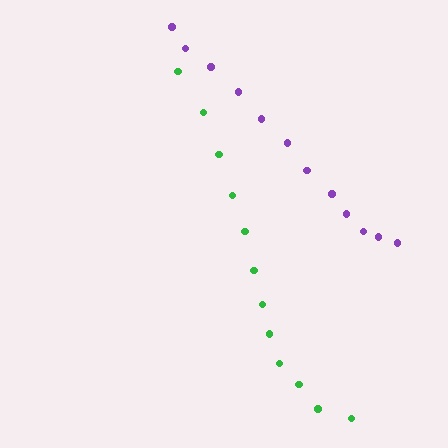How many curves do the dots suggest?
There are 2 distinct paths.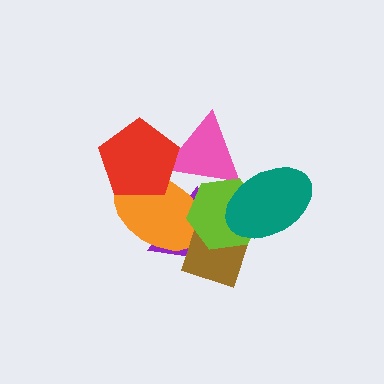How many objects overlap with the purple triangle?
5 objects overlap with the purple triangle.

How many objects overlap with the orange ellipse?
5 objects overlap with the orange ellipse.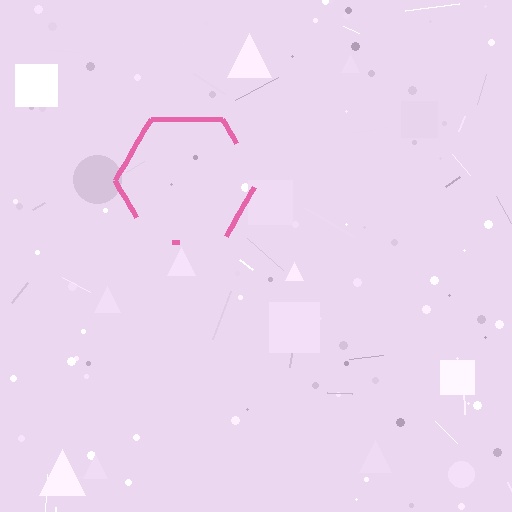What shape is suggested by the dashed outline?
The dashed outline suggests a hexagon.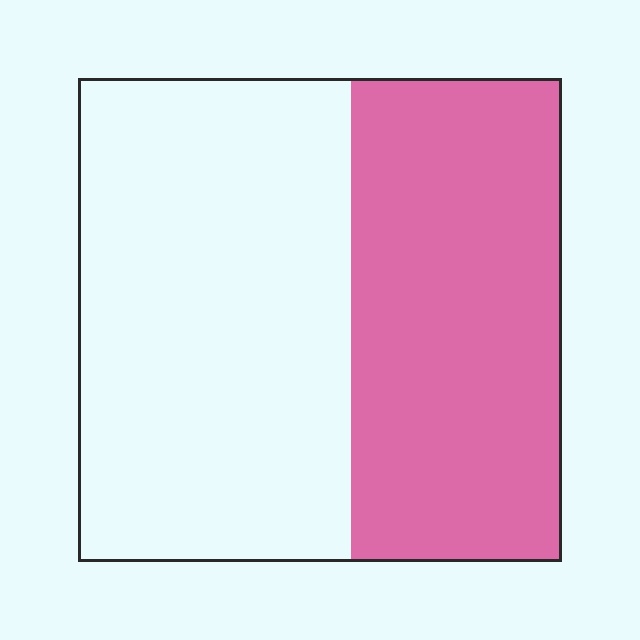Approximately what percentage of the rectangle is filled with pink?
Approximately 45%.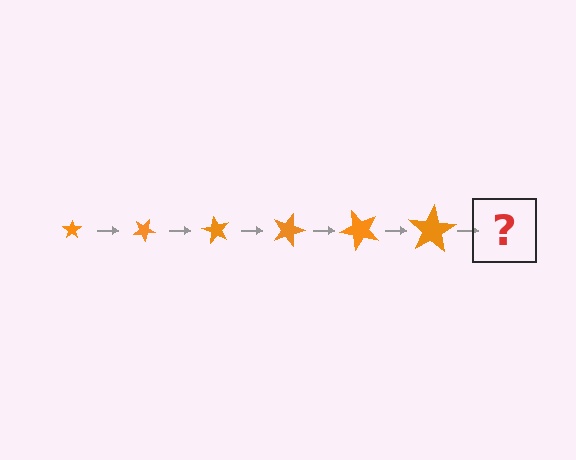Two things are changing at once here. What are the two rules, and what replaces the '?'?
The two rules are that the star grows larger each step and it rotates 30 degrees each step. The '?' should be a star, larger than the previous one and rotated 180 degrees from the start.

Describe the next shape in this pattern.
It should be a star, larger than the previous one and rotated 180 degrees from the start.